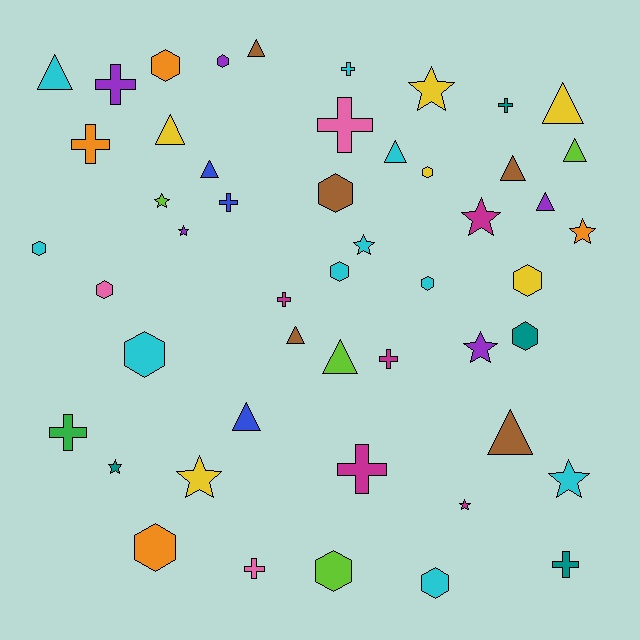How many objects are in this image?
There are 50 objects.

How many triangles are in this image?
There are 13 triangles.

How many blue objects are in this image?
There are 3 blue objects.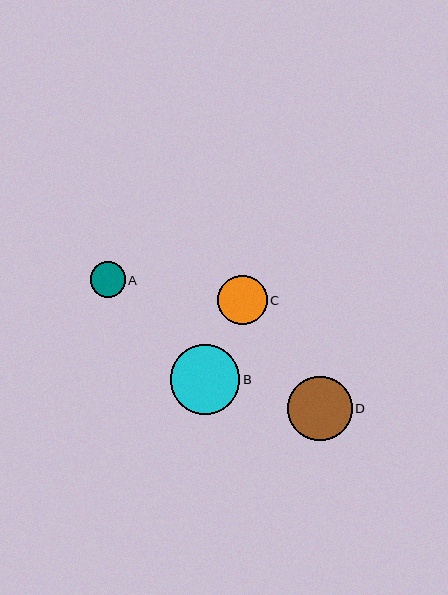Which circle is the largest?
Circle B is the largest with a size of approximately 69 pixels.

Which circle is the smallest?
Circle A is the smallest with a size of approximately 35 pixels.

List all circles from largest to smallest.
From largest to smallest: B, D, C, A.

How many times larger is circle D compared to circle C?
Circle D is approximately 1.3 times the size of circle C.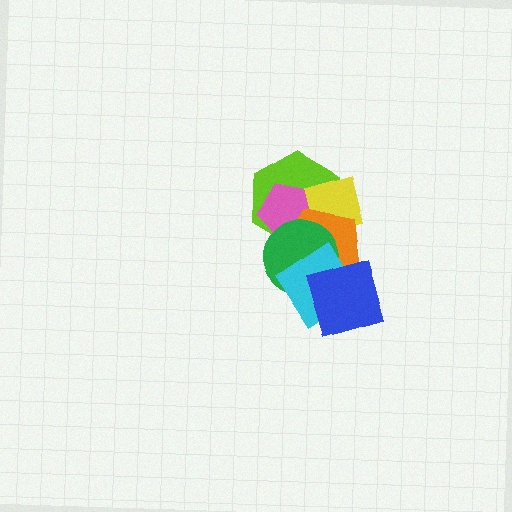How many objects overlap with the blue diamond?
3 objects overlap with the blue diamond.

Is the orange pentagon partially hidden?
Yes, it is partially covered by another shape.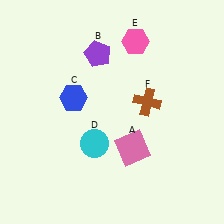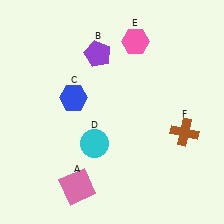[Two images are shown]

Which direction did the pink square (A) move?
The pink square (A) moved left.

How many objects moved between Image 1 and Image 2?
2 objects moved between the two images.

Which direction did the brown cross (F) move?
The brown cross (F) moved right.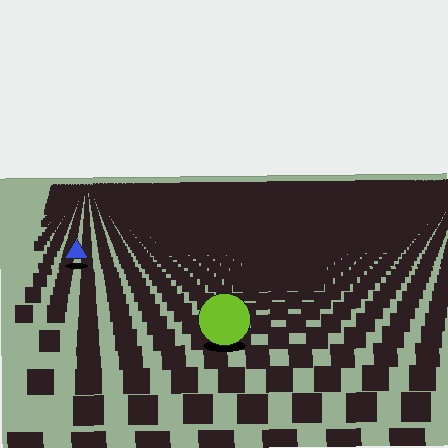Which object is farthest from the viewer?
The blue triangle is farthest from the viewer. It appears smaller and the ground texture around it is denser.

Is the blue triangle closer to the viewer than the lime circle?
No. The lime circle is closer — you can tell from the texture gradient: the ground texture is coarser near it.